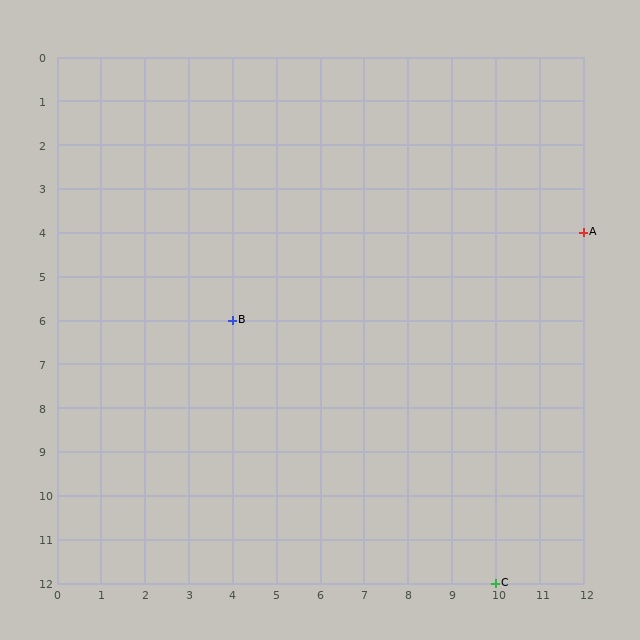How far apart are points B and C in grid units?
Points B and C are 6 columns and 6 rows apart (about 8.5 grid units diagonally).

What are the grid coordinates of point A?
Point A is at grid coordinates (12, 4).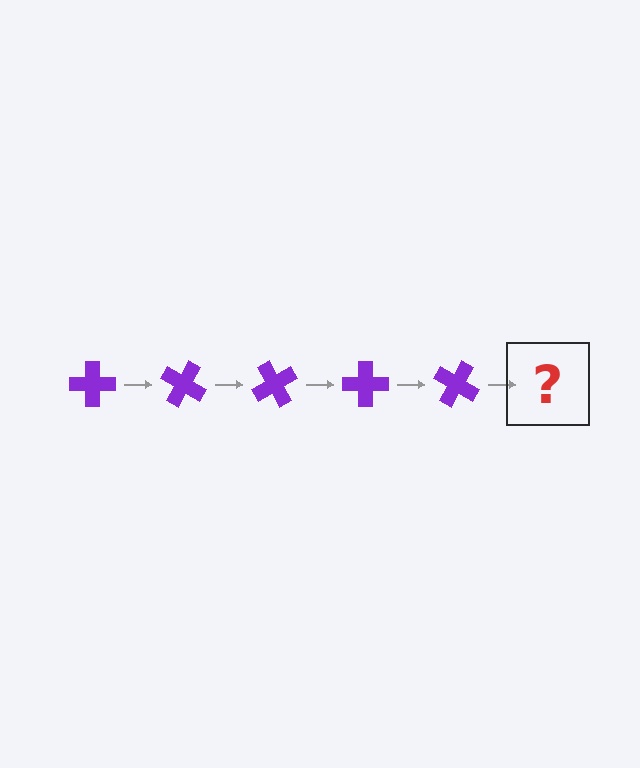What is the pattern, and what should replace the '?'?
The pattern is that the cross rotates 30 degrees each step. The '?' should be a purple cross rotated 150 degrees.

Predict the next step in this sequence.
The next step is a purple cross rotated 150 degrees.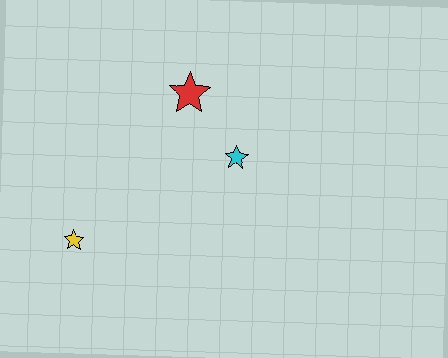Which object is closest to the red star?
The cyan star is closest to the red star.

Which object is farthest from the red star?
The yellow star is farthest from the red star.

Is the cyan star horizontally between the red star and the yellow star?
No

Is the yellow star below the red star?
Yes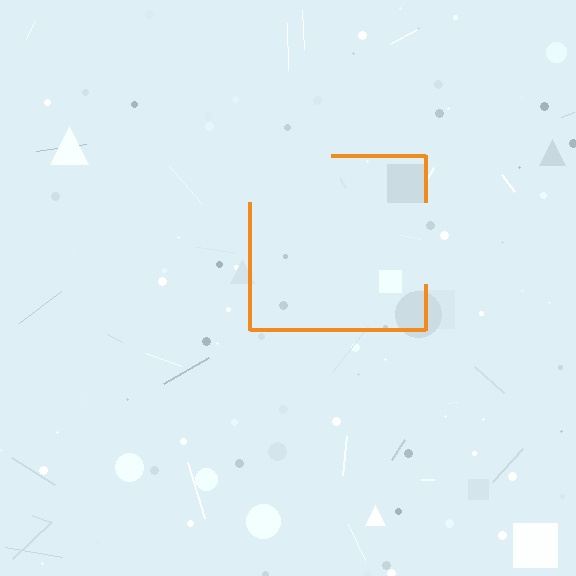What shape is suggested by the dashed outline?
The dashed outline suggests a square.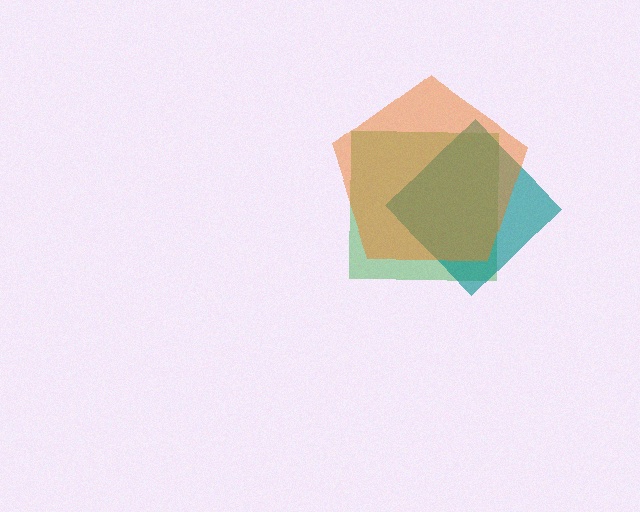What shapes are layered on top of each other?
The layered shapes are: a green square, a teal diamond, an orange pentagon.